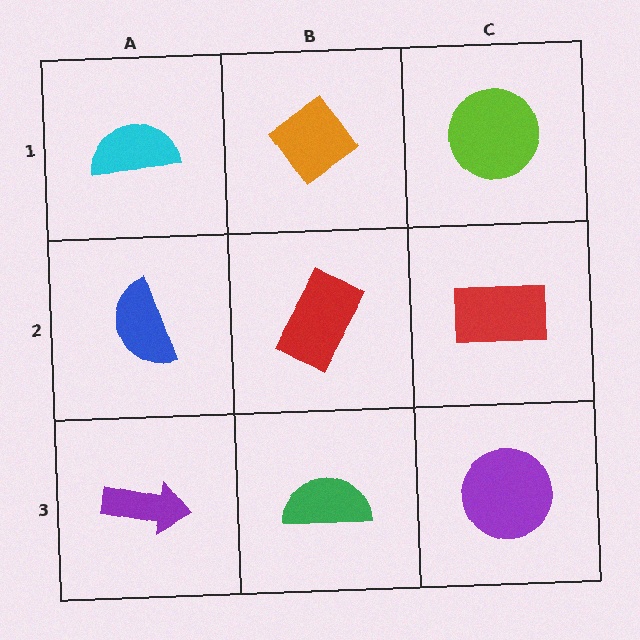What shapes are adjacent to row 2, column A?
A cyan semicircle (row 1, column A), a purple arrow (row 3, column A), a red rectangle (row 2, column B).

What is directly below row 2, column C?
A purple circle.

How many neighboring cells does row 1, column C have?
2.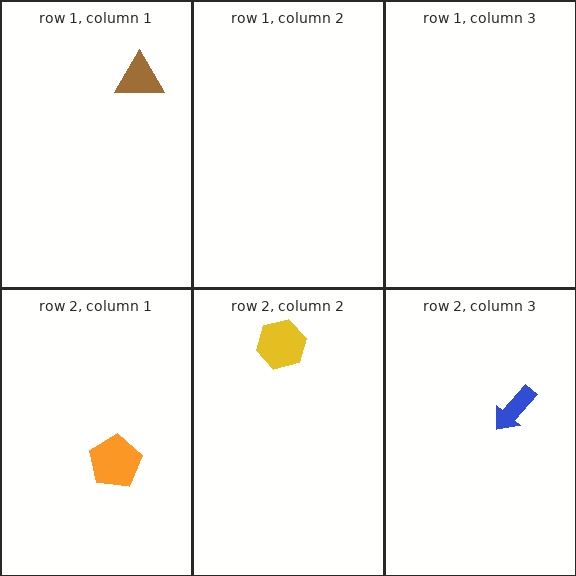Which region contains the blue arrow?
The row 2, column 3 region.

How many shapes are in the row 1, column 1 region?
1.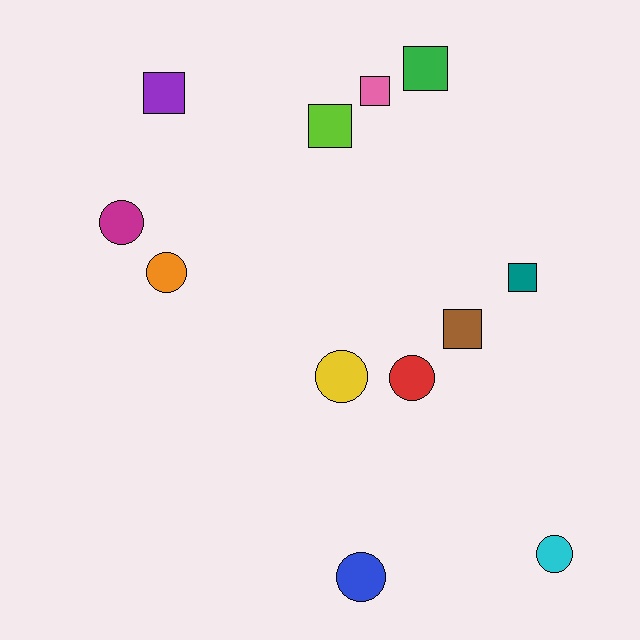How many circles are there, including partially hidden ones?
There are 6 circles.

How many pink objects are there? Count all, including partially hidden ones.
There is 1 pink object.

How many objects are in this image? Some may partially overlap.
There are 12 objects.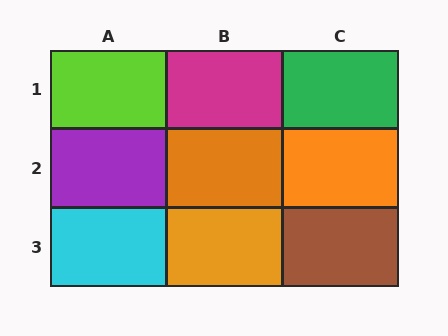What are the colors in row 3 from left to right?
Cyan, orange, brown.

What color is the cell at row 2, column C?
Orange.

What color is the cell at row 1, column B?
Magenta.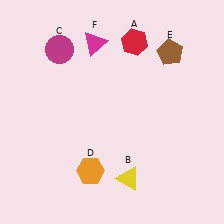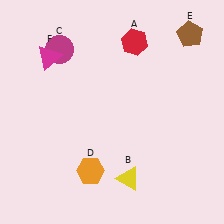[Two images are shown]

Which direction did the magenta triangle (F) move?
The magenta triangle (F) moved left.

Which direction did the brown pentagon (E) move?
The brown pentagon (E) moved right.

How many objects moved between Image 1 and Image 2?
2 objects moved between the two images.